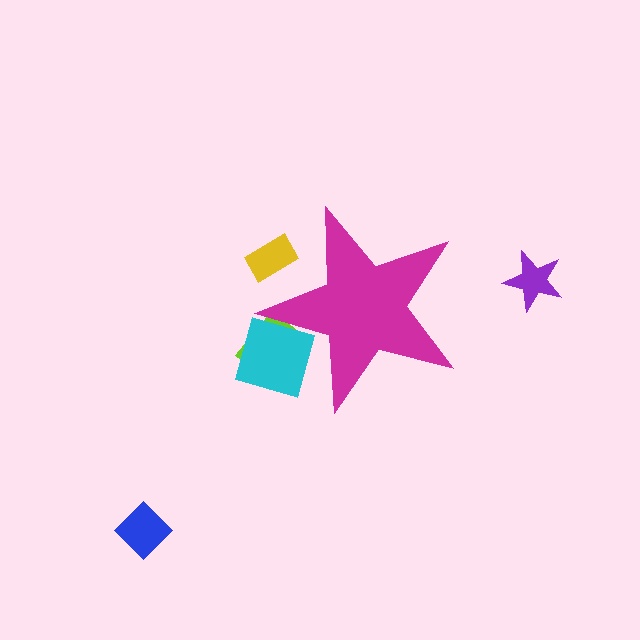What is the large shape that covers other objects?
A magenta star.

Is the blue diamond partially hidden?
No, the blue diamond is fully visible.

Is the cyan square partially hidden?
Yes, the cyan square is partially hidden behind the magenta star.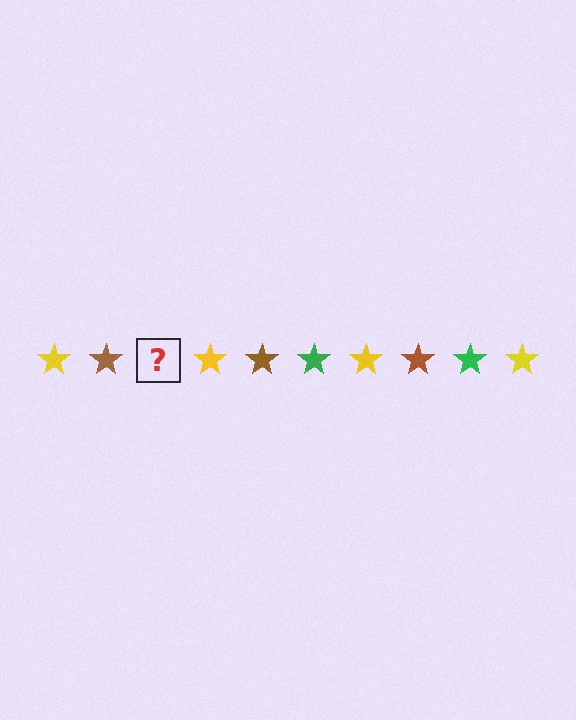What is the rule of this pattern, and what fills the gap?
The rule is that the pattern cycles through yellow, brown, green stars. The gap should be filled with a green star.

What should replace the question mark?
The question mark should be replaced with a green star.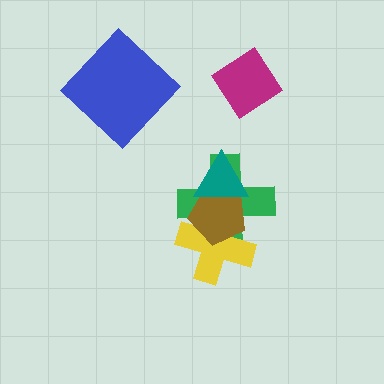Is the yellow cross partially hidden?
Yes, it is partially covered by another shape.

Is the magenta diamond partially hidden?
No, no other shape covers it.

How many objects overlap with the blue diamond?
0 objects overlap with the blue diamond.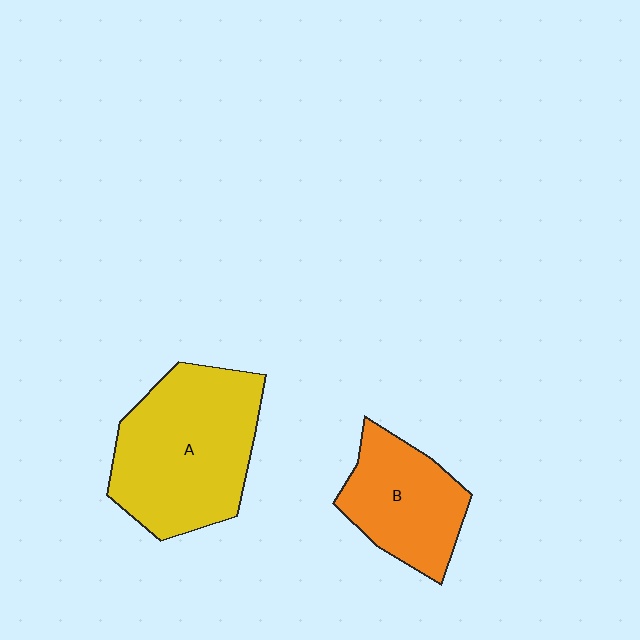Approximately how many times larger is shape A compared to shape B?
Approximately 1.6 times.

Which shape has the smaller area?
Shape B (orange).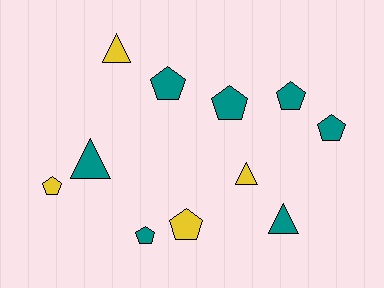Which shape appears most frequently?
Pentagon, with 7 objects.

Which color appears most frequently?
Teal, with 7 objects.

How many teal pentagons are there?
There are 5 teal pentagons.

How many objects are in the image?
There are 11 objects.